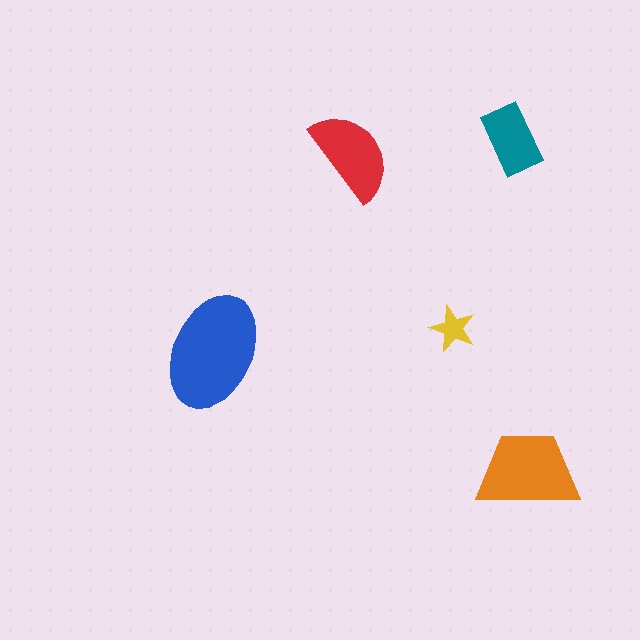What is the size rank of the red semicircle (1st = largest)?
3rd.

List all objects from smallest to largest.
The yellow star, the teal rectangle, the red semicircle, the orange trapezoid, the blue ellipse.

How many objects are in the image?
There are 5 objects in the image.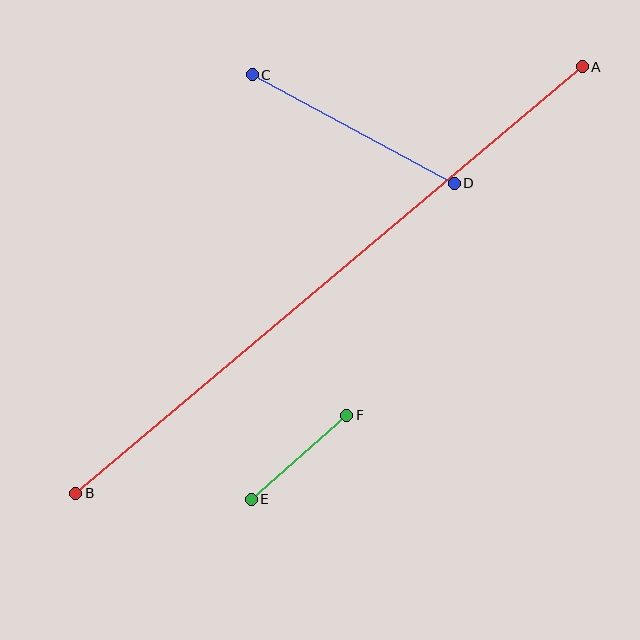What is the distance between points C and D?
The distance is approximately 229 pixels.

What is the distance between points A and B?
The distance is approximately 662 pixels.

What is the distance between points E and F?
The distance is approximately 127 pixels.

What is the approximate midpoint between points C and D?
The midpoint is at approximately (353, 129) pixels.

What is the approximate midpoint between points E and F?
The midpoint is at approximately (299, 457) pixels.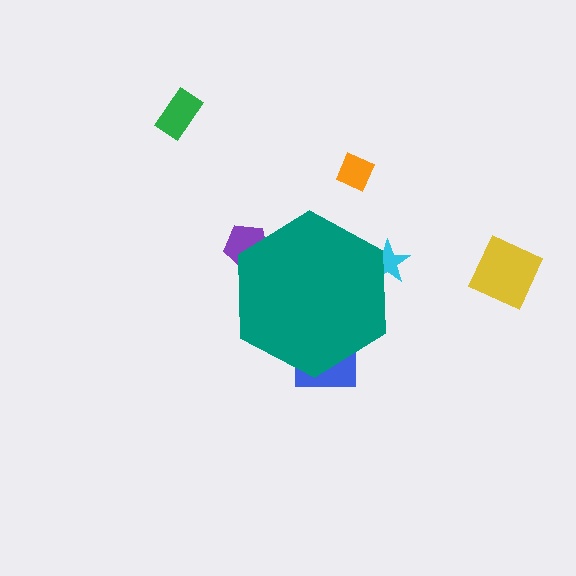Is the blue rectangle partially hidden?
Yes, the blue rectangle is partially hidden behind the teal hexagon.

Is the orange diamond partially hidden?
No, the orange diamond is fully visible.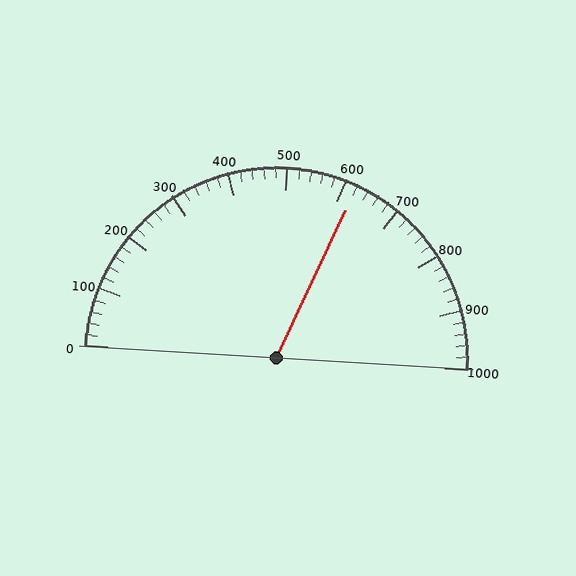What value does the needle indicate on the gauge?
The needle indicates approximately 620.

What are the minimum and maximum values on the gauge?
The gauge ranges from 0 to 1000.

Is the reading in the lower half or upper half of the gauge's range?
The reading is in the upper half of the range (0 to 1000).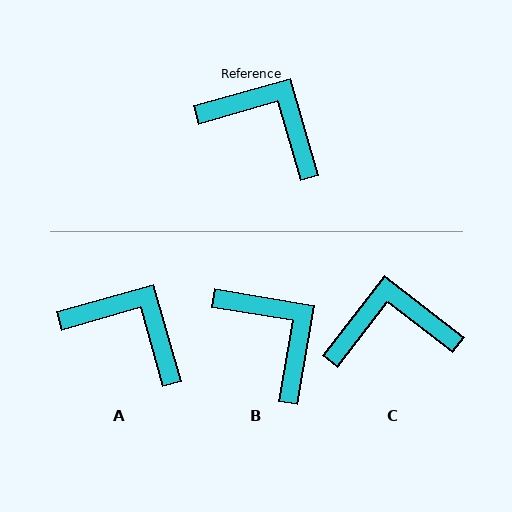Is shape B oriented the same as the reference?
No, it is off by about 26 degrees.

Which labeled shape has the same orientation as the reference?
A.